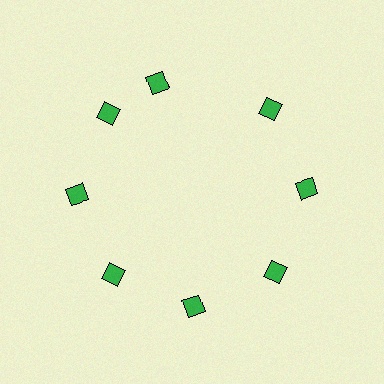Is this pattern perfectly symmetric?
No. The 8 green diamonds are arranged in a ring, but one element near the 12 o'clock position is rotated out of alignment along the ring, breaking the 8-fold rotational symmetry.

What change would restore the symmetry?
The symmetry would be restored by rotating it back into even spacing with its neighbors so that all 8 diamonds sit at equal angles and equal distance from the center.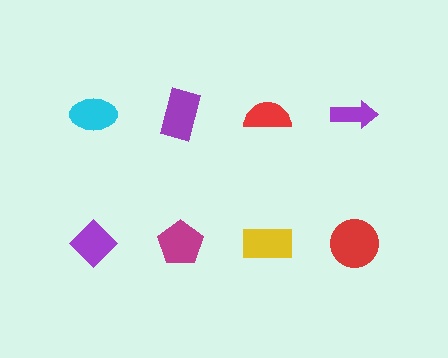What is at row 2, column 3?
A yellow rectangle.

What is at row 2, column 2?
A magenta pentagon.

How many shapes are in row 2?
4 shapes.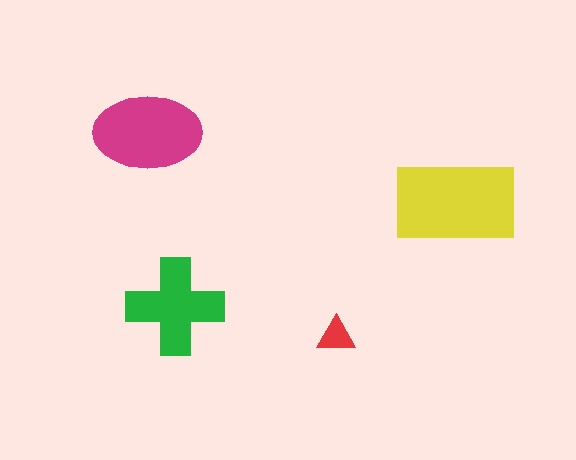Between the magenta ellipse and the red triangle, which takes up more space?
The magenta ellipse.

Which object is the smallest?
The red triangle.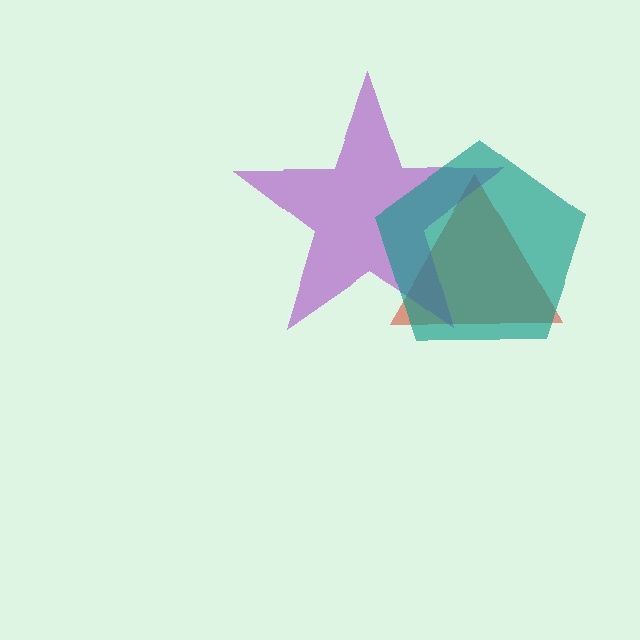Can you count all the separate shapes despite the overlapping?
Yes, there are 3 separate shapes.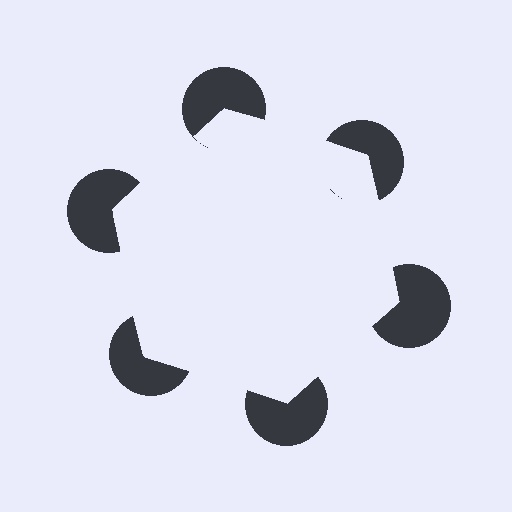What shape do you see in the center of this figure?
An illusory hexagon — its edges are inferred from the aligned wedge cuts in the pac-man discs, not physically drawn.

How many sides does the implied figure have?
6 sides.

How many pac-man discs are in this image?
There are 6 — one at each vertex of the illusory hexagon.